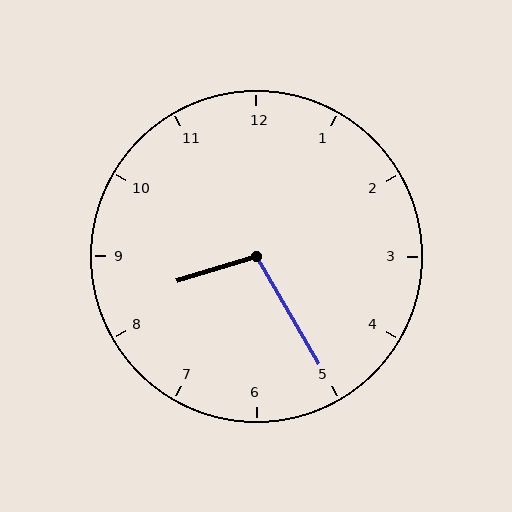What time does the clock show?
8:25.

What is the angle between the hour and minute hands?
Approximately 102 degrees.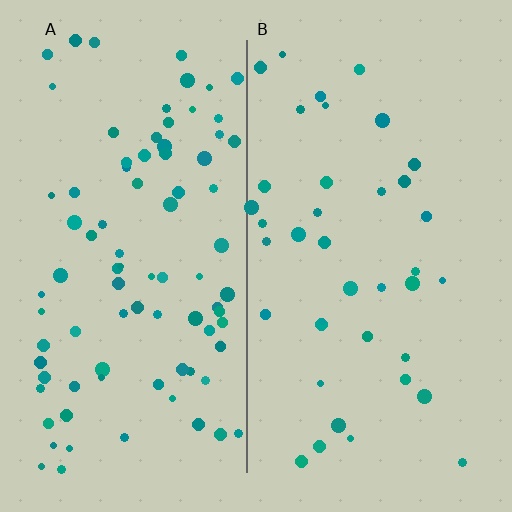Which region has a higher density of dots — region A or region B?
A (the left).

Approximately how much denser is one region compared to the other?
Approximately 2.2× — region A over region B.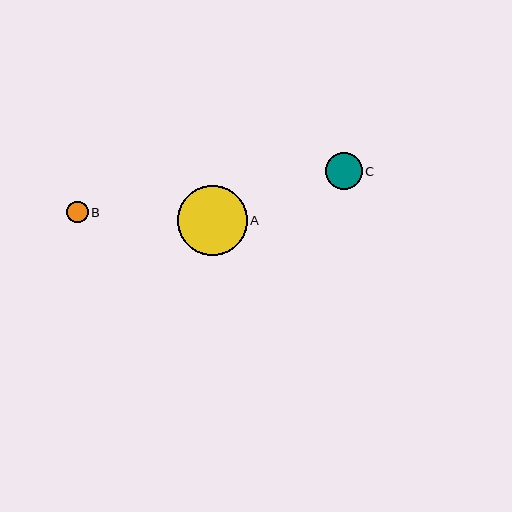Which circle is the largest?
Circle A is the largest with a size of approximately 70 pixels.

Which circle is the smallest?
Circle B is the smallest with a size of approximately 21 pixels.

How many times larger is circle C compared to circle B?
Circle C is approximately 1.7 times the size of circle B.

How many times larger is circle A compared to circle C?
Circle A is approximately 1.9 times the size of circle C.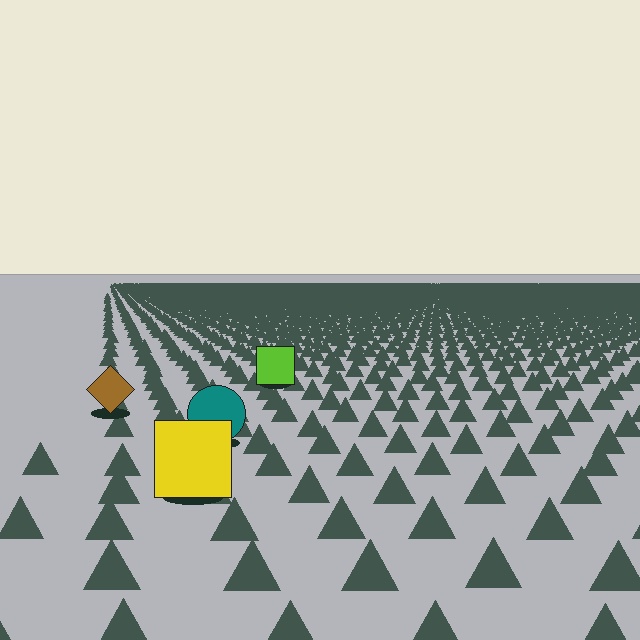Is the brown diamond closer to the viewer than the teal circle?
No. The teal circle is closer — you can tell from the texture gradient: the ground texture is coarser near it.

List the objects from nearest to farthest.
From nearest to farthest: the yellow square, the teal circle, the brown diamond, the lime square.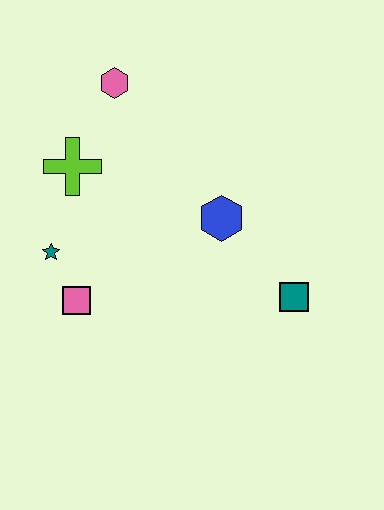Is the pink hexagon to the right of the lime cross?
Yes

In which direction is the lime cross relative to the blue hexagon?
The lime cross is to the left of the blue hexagon.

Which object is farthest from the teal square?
The pink hexagon is farthest from the teal square.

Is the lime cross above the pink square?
Yes